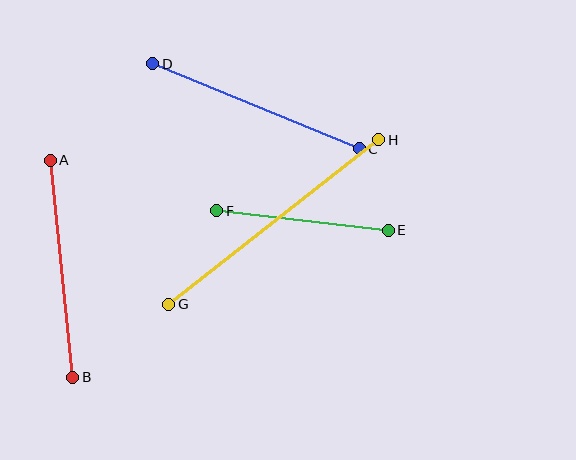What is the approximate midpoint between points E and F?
The midpoint is at approximately (303, 220) pixels.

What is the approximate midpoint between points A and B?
The midpoint is at approximately (62, 269) pixels.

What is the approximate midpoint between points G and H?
The midpoint is at approximately (274, 222) pixels.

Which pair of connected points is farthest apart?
Points G and H are farthest apart.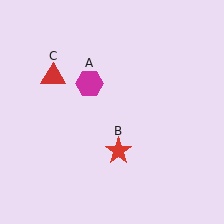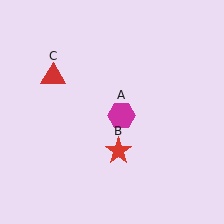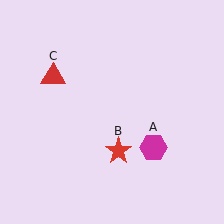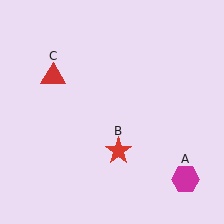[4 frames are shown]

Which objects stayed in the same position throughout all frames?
Red star (object B) and red triangle (object C) remained stationary.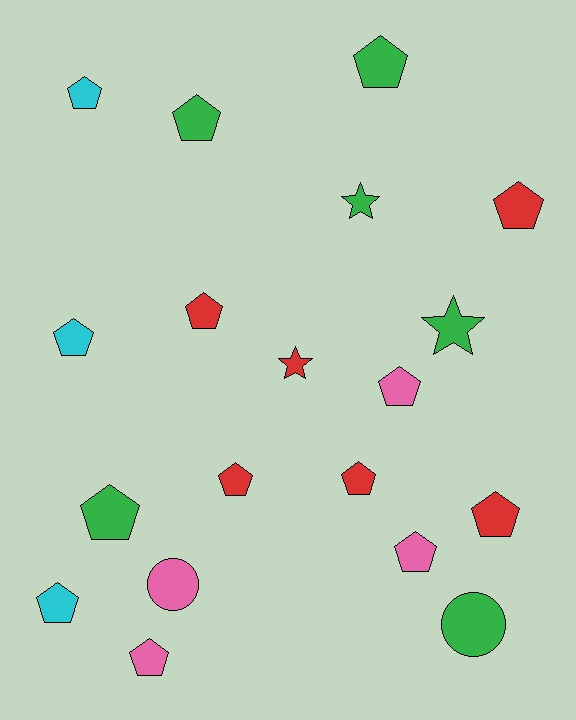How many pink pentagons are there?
There are 3 pink pentagons.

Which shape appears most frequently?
Pentagon, with 14 objects.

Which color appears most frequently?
Green, with 6 objects.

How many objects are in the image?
There are 19 objects.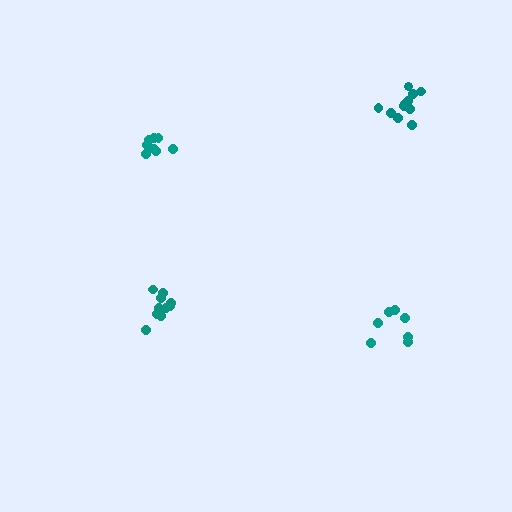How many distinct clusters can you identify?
There are 4 distinct clusters.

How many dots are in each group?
Group 1: 7 dots, Group 2: 10 dots, Group 3: 12 dots, Group 4: 8 dots (37 total).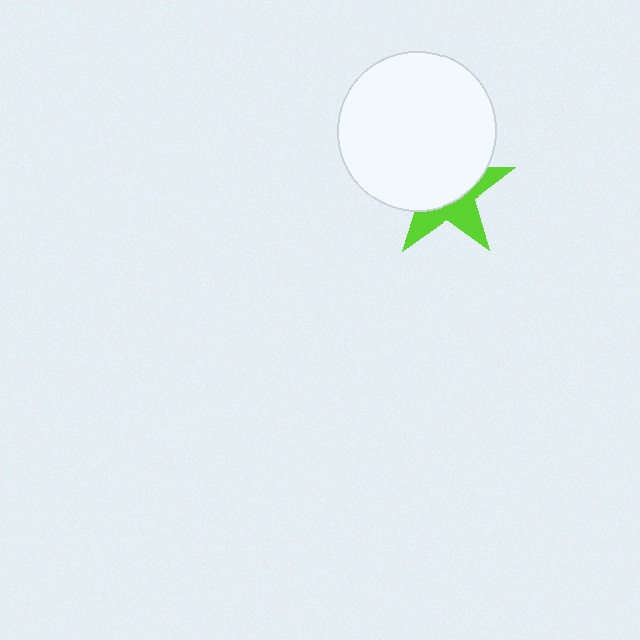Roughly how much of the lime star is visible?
A small part of it is visible (roughly 41%).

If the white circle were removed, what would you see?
You would see the complete lime star.